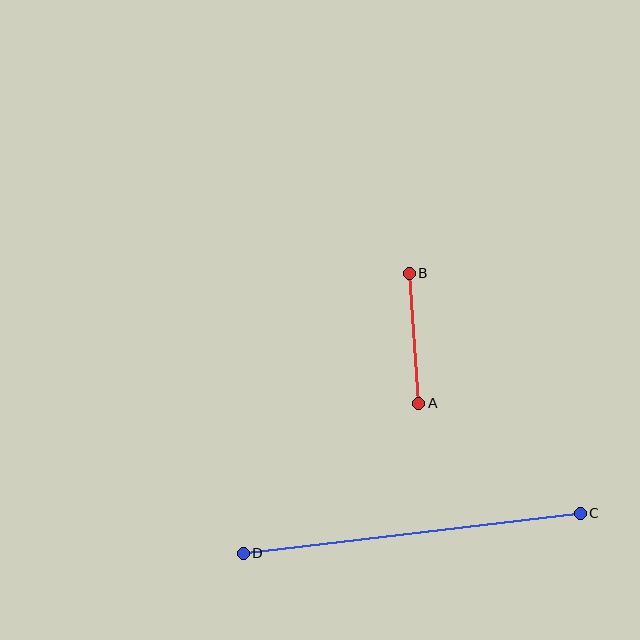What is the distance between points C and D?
The distance is approximately 339 pixels.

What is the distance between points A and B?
The distance is approximately 130 pixels.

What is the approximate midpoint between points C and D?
The midpoint is at approximately (412, 533) pixels.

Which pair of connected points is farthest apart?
Points C and D are farthest apart.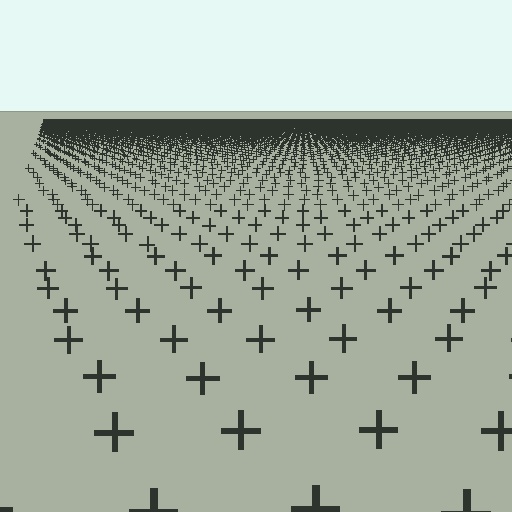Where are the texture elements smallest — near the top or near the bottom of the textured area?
Near the top.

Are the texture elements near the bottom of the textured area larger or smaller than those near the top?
Larger. Near the bottom, elements are closer to the viewer and appear at a bigger on-screen size.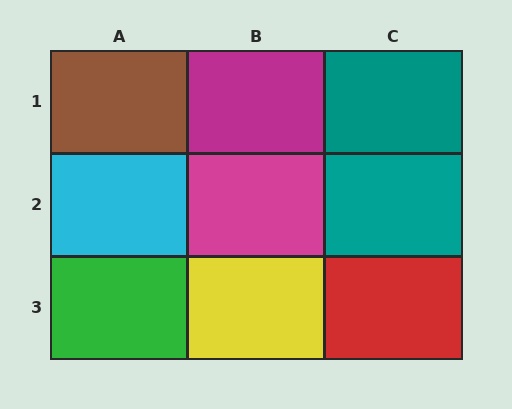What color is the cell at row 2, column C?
Teal.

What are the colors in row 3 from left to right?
Green, yellow, red.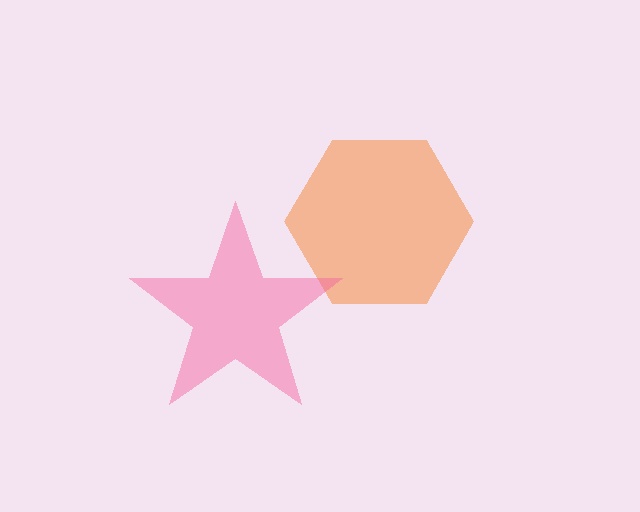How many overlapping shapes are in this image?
There are 2 overlapping shapes in the image.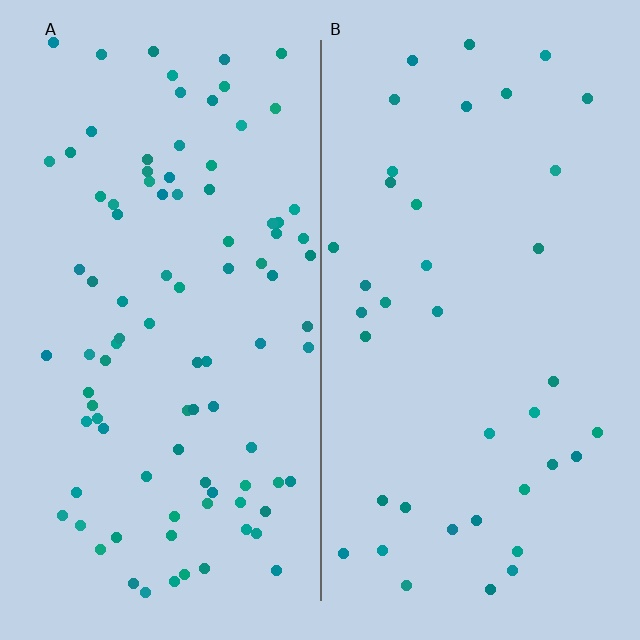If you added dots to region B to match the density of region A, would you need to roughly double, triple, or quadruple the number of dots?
Approximately double.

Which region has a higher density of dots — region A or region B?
A (the left).